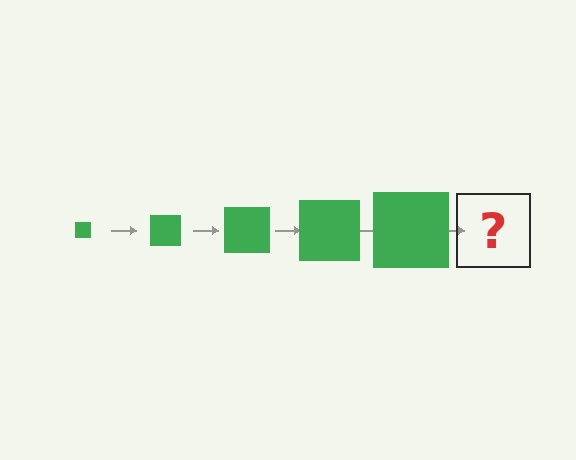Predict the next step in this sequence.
The next step is a green square, larger than the previous one.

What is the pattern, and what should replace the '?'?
The pattern is that the square gets progressively larger each step. The '?' should be a green square, larger than the previous one.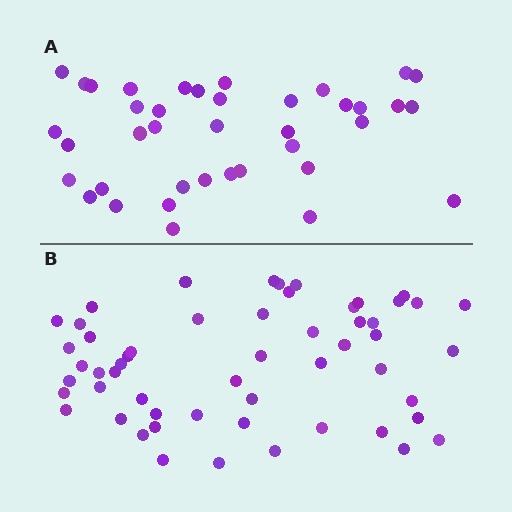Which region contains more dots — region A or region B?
Region B (the bottom region) has more dots.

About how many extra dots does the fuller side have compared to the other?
Region B has approximately 15 more dots than region A.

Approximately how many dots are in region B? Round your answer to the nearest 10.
About 60 dots. (The exact count is 55, which rounds to 60.)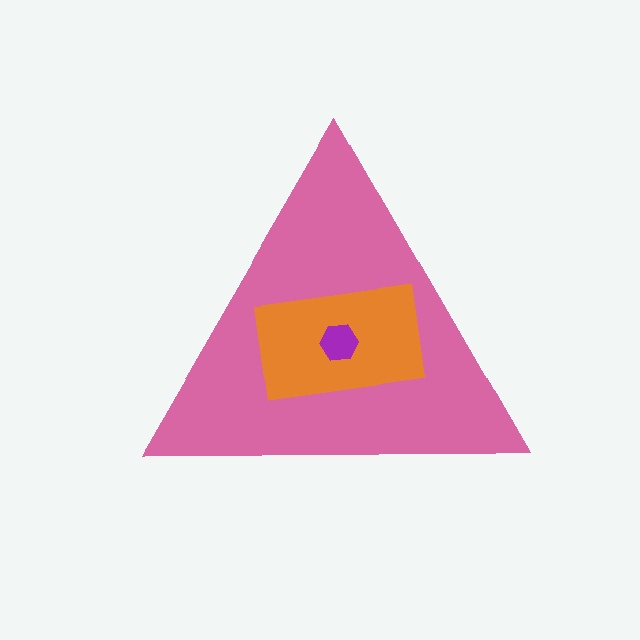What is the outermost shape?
The pink triangle.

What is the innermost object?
The purple hexagon.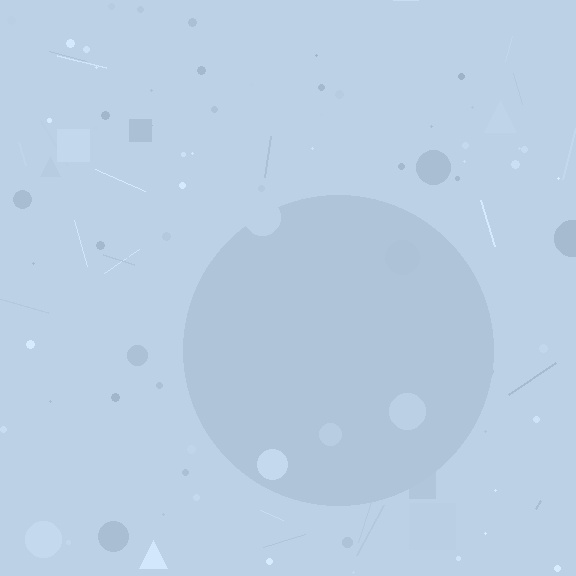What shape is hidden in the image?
A circle is hidden in the image.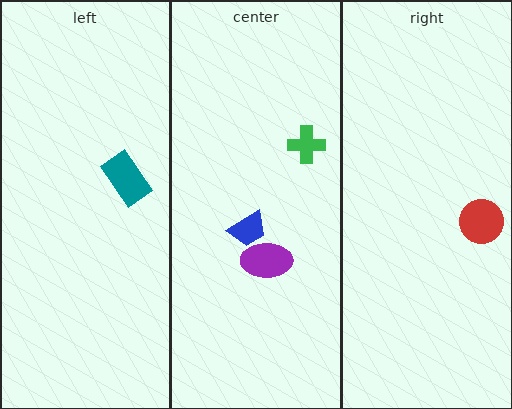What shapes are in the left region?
The teal rectangle.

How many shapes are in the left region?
1.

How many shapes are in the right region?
1.